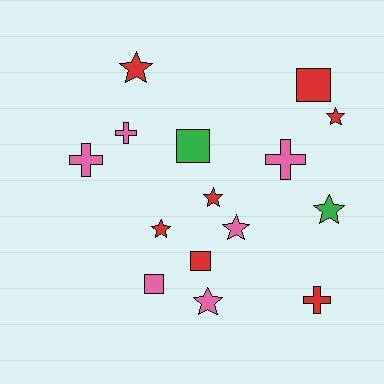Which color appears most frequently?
Red, with 7 objects.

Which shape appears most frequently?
Star, with 7 objects.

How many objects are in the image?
There are 15 objects.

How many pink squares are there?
There is 1 pink square.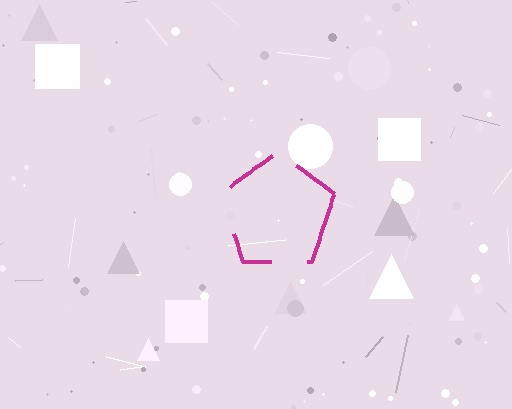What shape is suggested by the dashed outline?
The dashed outline suggests a pentagon.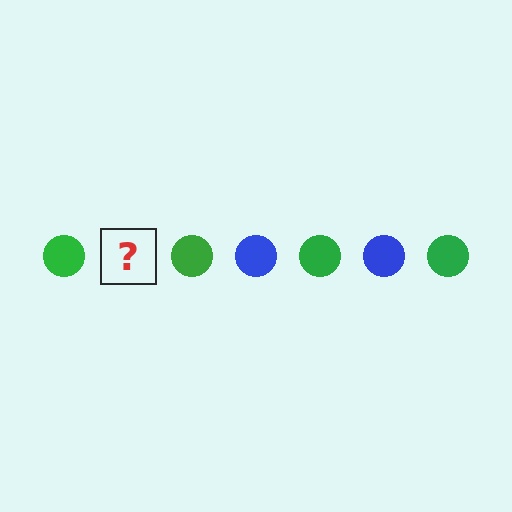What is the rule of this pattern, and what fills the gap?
The rule is that the pattern cycles through green, blue circles. The gap should be filled with a blue circle.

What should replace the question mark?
The question mark should be replaced with a blue circle.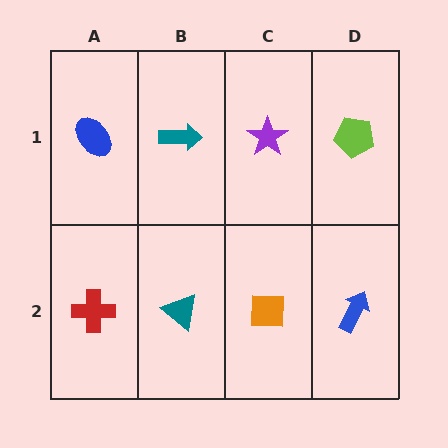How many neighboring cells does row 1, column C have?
3.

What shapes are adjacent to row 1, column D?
A blue arrow (row 2, column D), a purple star (row 1, column C).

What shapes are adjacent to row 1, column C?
An orange square (row 2, column C), a teal arrow (row 1, column B), a lime pentagon (row 1, column D).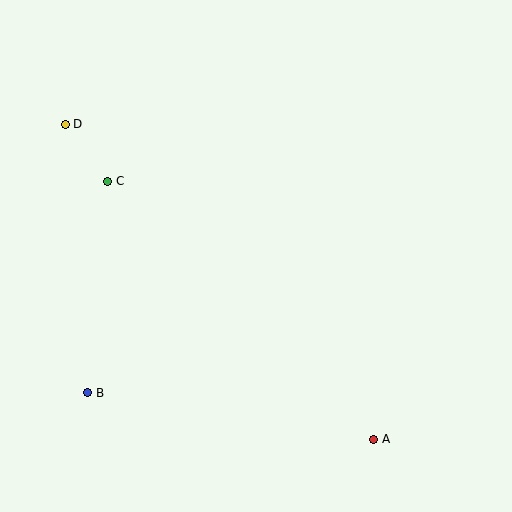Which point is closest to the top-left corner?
Point D is closest to the top-left corner.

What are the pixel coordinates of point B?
Point B is at (88, 393).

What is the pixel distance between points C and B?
The distance between C and B is 212 pixels.